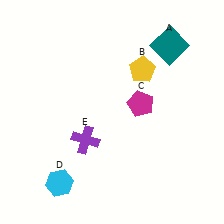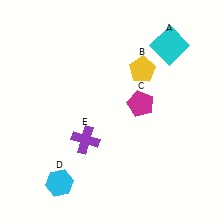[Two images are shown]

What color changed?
The square (A) changed from teal in Image 1 to cyan in Image 2.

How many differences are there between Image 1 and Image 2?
There is 1 difference between the two images.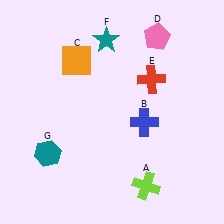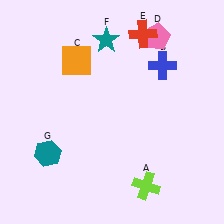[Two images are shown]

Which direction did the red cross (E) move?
The red cross (E) moved up.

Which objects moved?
The objects that moved are: the blue cross (B), the red cross (E).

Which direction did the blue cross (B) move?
The blue cross (B) moved up.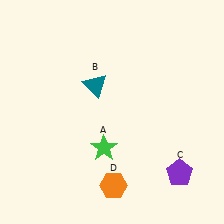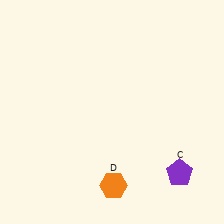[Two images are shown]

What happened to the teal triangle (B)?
The teal triangle (B) was removed in Image 2. It was in the top-left area of Image 1.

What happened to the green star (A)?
The green star (A) was removed in Image 2. It was in the bottom-left area of Image 1.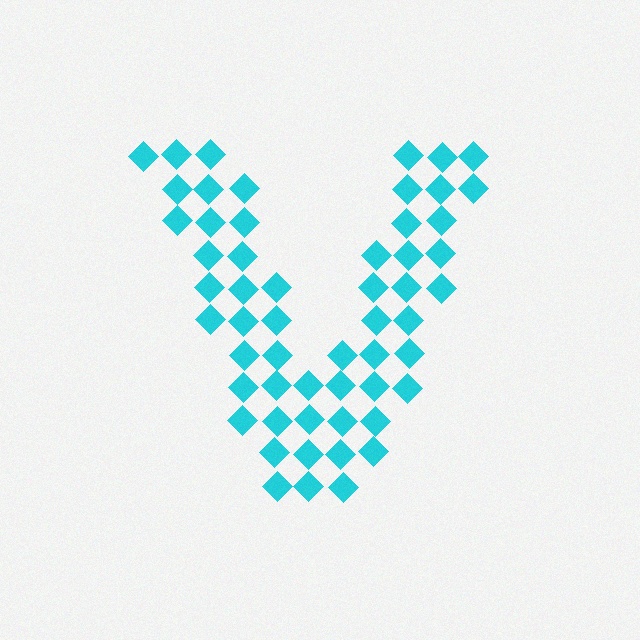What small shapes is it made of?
It is made of small diamonds.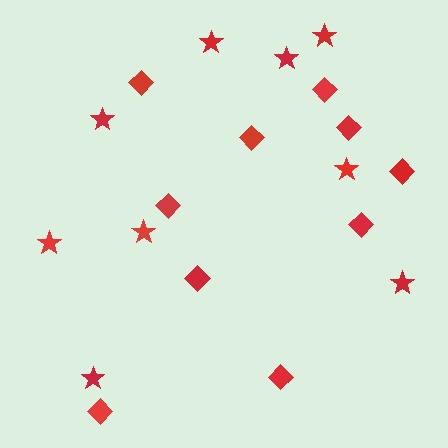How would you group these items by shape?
There are 2 groups: one group of diamonds (10) and one group of stars (9).